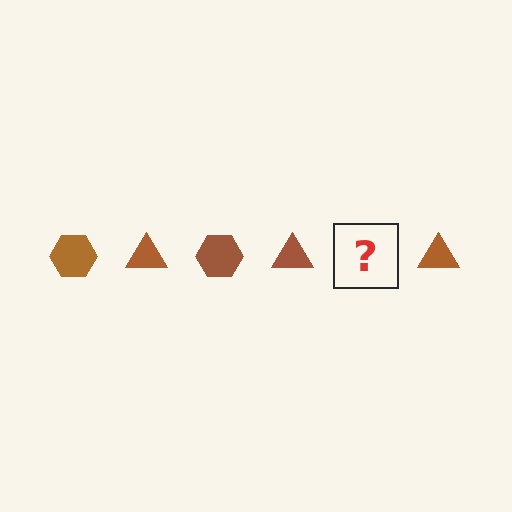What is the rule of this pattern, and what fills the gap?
The rule is that the pattern cycles through hexagon, triangle shapes in brown. The gap should be filled with a brown hexagon.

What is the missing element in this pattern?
The missing element is a brown hexagon.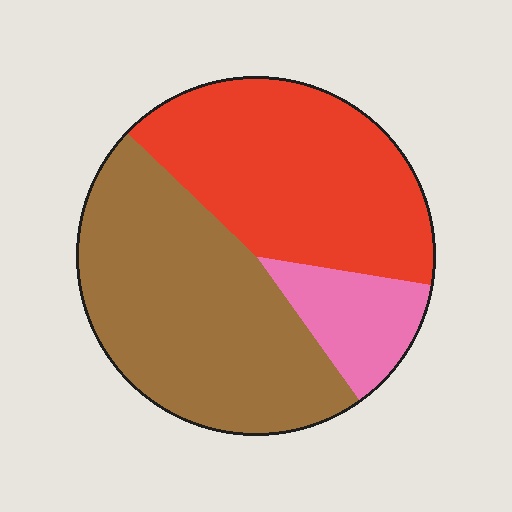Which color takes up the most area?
Brown, at roughly 45%.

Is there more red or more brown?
Brown.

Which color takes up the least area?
Pink, at roughly 10%.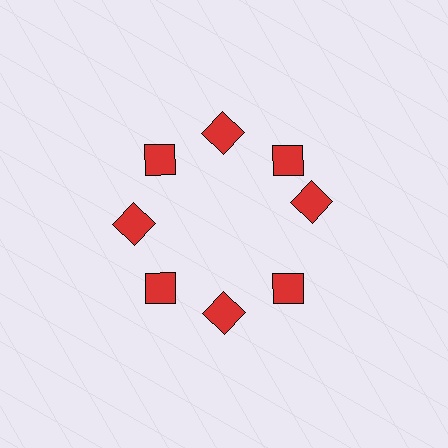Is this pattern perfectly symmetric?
No. The 8 red squares are arranged in a ring, but one element near the 3 o'clock position is rotated out of alignment along the ring, breaking the 8-fold rotational symmetry.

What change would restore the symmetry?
The symmetry would be restored by rotating it back into even spacing with its neighbors so that all 8 squares sit at equal angles and equal distance from the center.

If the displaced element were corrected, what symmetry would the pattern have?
It would have 8-fold rotational symmetry — the pattern would map onto itself every 45 degrees.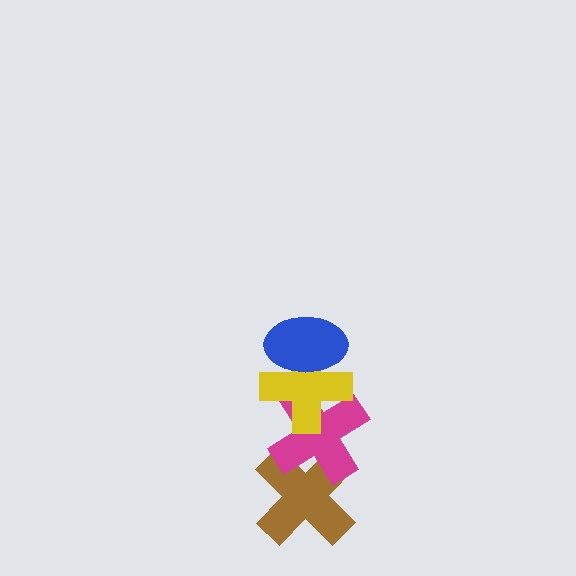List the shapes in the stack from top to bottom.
From top to bottom: the blue ellipse, the yellow cross, the magenta cross, the brown cross.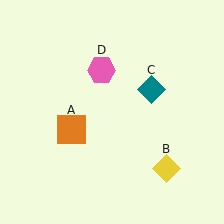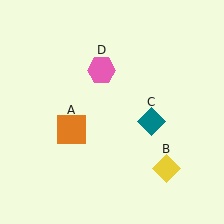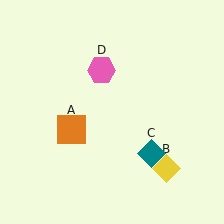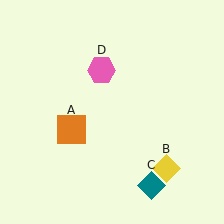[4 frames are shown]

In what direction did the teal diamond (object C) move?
The teal diamond (object C) moved down.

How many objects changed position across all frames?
1 object changed position: teal diamond (object C).